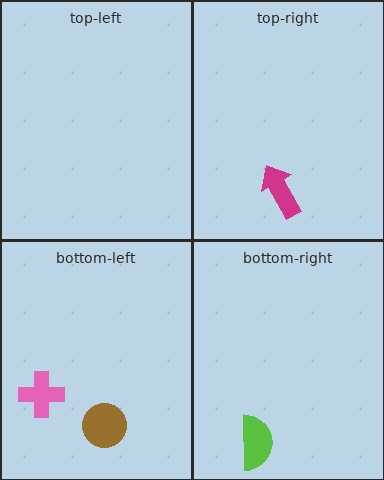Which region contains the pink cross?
The bottom-left region.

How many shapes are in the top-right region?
1.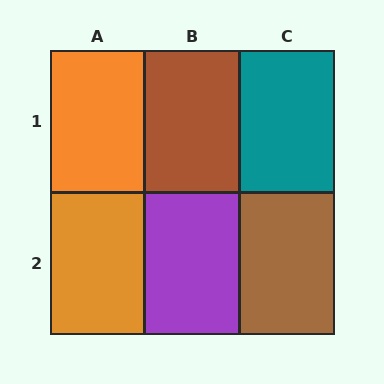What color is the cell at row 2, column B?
Purple.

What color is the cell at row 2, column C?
Brown.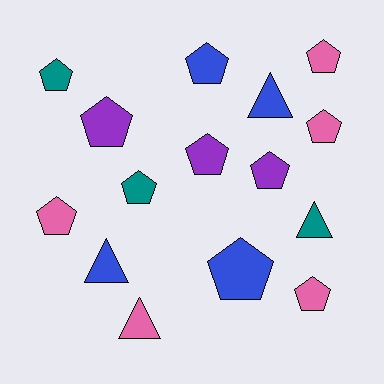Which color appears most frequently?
Pink, with 5 objects.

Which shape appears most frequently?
Pentagon, with 11 objects.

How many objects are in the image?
There are 15 objects.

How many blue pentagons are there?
There are 2 blue pentagons.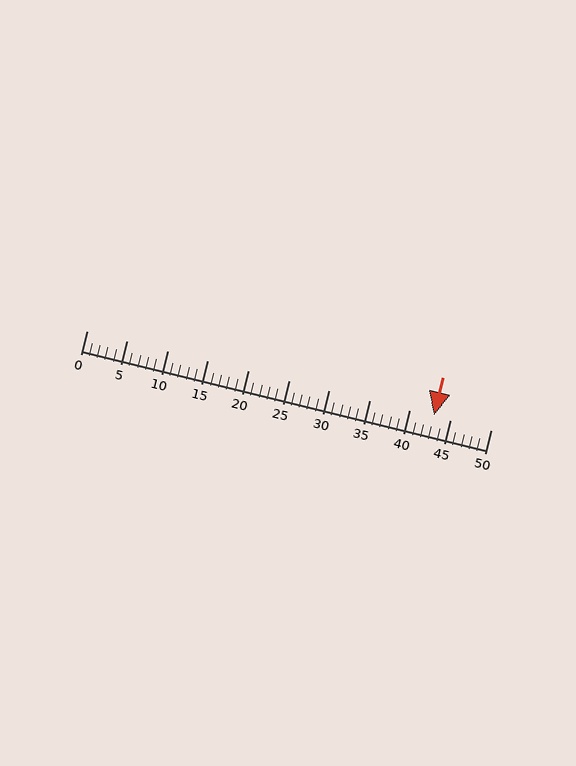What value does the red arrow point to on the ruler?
The red arrow points to approximately 43.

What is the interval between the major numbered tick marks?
The major tick marks are spaced 5 units apart.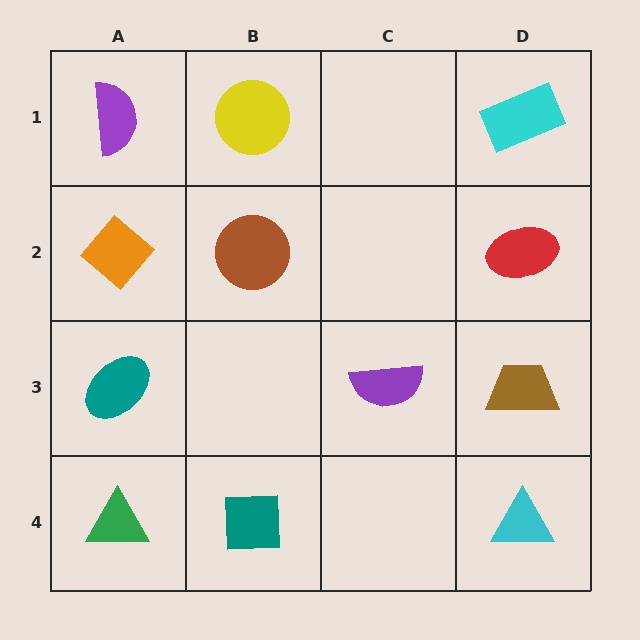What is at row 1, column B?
A yellow circle.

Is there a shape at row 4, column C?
No, that cell is empty.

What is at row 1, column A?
A purple semicircle.